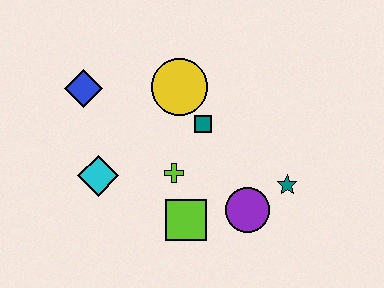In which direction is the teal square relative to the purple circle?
The teal square is above the purple circle.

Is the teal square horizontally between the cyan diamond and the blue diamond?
No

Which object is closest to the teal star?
The purple circle is closest to the teal star.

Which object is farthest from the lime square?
The blue diamond is farthest from the lime square.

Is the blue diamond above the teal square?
Yes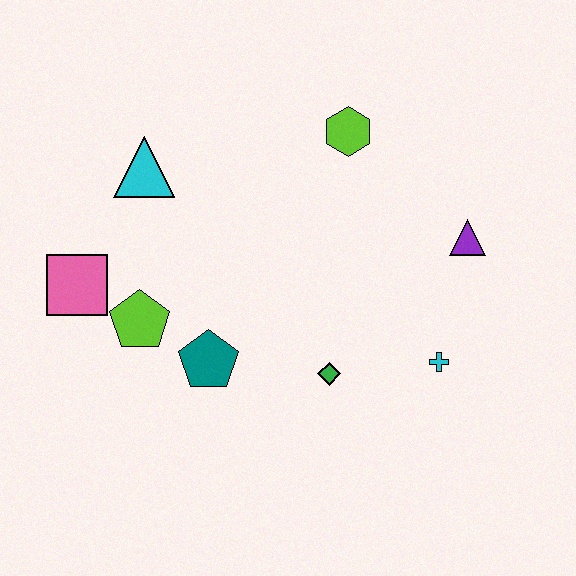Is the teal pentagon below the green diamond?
No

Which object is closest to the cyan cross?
The green diamond is closest to the cyan cross.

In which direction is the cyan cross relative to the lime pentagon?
The cyan cross is to the right of the lime pentagon.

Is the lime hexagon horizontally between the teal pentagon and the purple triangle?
Yes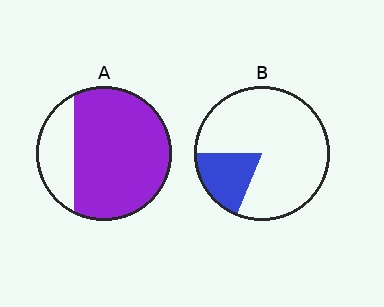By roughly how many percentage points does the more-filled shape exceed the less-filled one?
By roughly 60 percentage points (A over B).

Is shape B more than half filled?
No.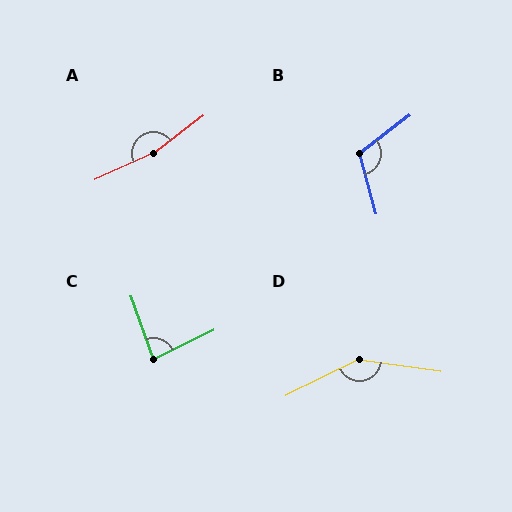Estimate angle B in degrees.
Approximately 112 degrees.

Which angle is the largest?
A, at approximately 167 degrees.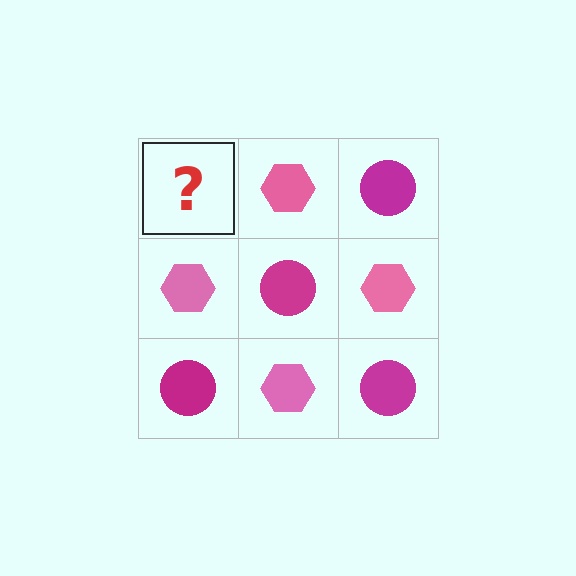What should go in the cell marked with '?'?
The missing cell should contain a magenta circle.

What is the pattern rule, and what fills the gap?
The rule is that it alternates magenta circle and pink hexagon in a checkerboard pattern. The gap should be filled with a magenta circle.